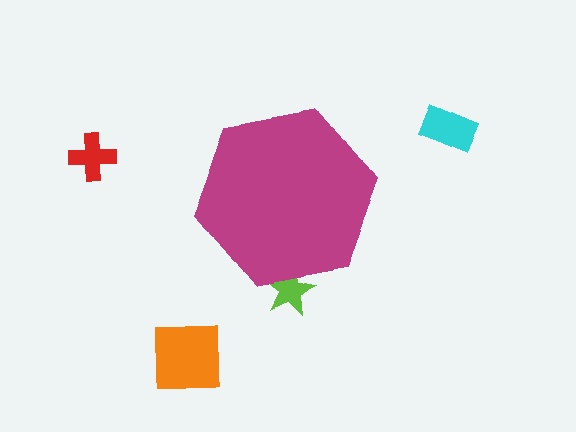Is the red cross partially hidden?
No, the red cross is fully visible.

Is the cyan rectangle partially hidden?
No, the cyan rectangle is fully visible.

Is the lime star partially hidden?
Yes, the lime star is partially hidden behind the magenta hexagon.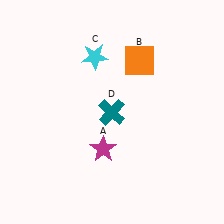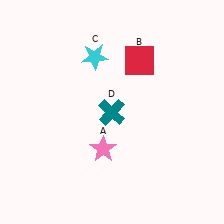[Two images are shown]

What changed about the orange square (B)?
In Image 1, B is orange. In Image 2, it changed to red.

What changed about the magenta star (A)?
In Image 1, A is magenta. In Image 2, it changed to pink.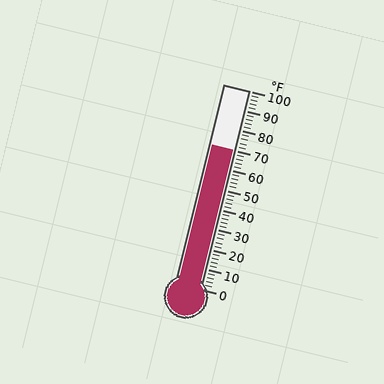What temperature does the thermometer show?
The thermometer shows approximately 70°F.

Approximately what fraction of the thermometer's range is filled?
The thermometer is filled to approximately 70% of its range.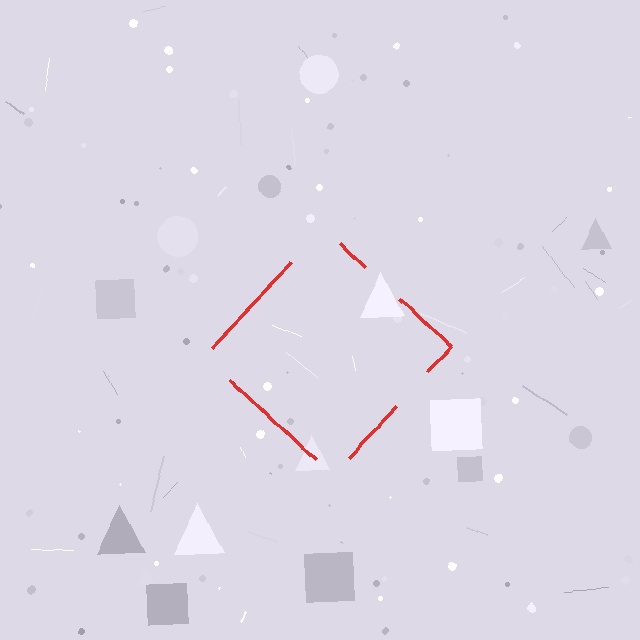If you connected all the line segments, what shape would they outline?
They would outline a diamond.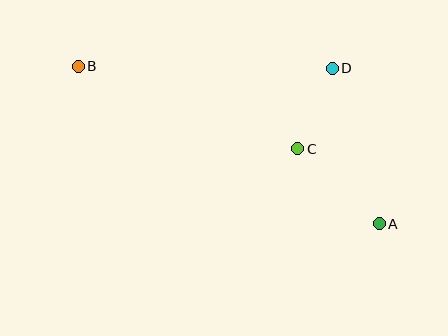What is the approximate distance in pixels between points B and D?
The distance between B and D is approximately 254 pixels.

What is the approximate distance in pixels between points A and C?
The distance between A and C is approximately 111 pixels.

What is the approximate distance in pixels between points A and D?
The distance between A and D is approximately 163 pixels.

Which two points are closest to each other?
Points C and D are closest to each other.